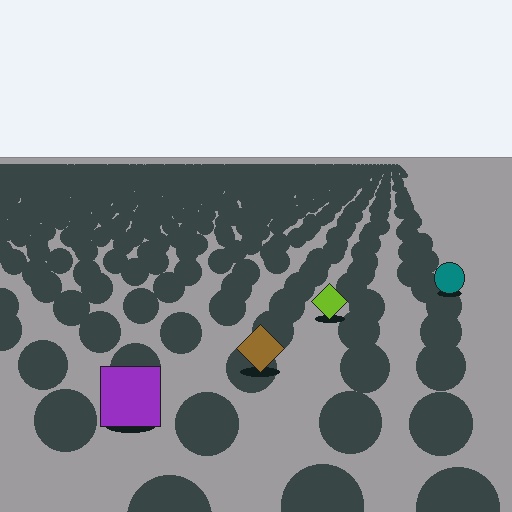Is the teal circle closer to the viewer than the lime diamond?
No. The lime diamond is closer — you can tell from the texture gradient: the ground texture is coarser near it.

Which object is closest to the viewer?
The purple square is closest. The texture marks near it are larger and more spread out.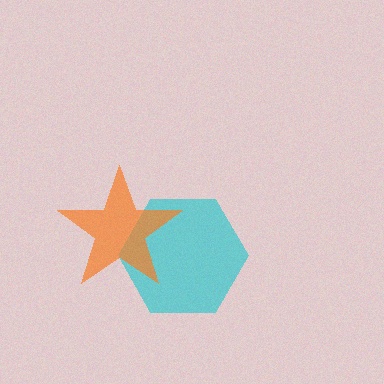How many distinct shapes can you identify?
There are 2 distinct shapes: a cyan hexagon, an orange star.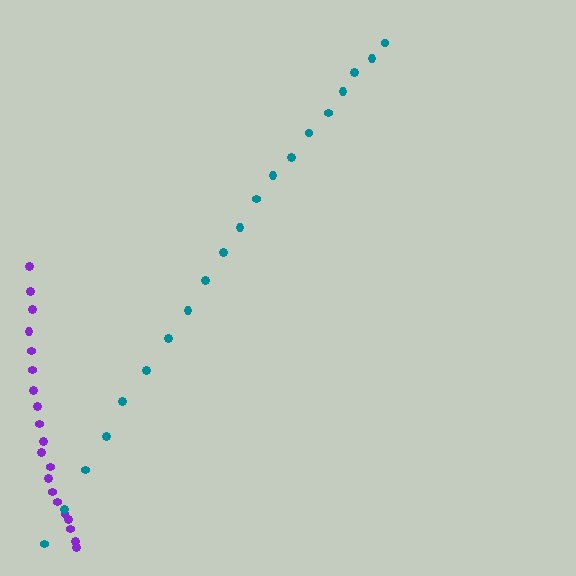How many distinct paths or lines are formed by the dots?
There are 2 distinct paths.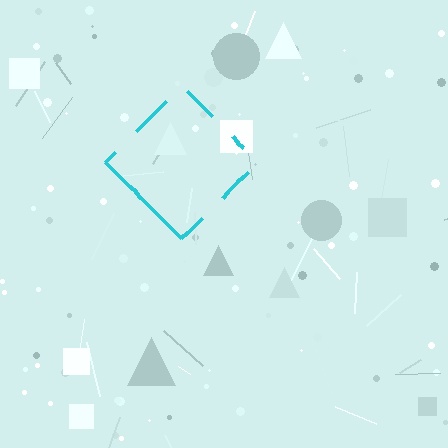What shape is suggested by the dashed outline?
The dashed outline suggests a diamond.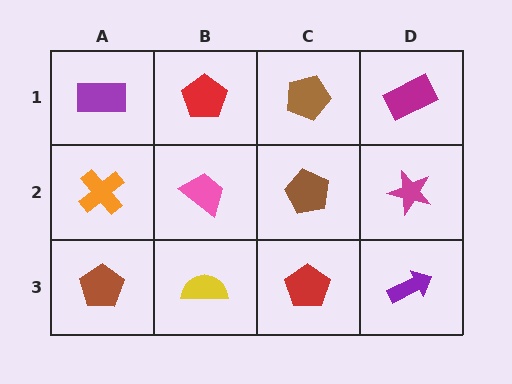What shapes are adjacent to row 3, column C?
A brown pentagon (row 2, column C), a yellow semicircle (row 3, column B), a purple arrow (row 3, column D).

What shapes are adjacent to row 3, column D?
A magenta star (row 2, column D), a red pentagon (row 3, column C).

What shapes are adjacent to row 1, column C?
A brown pentagon (row 2, column C), a red pentagon (row 1, column B), a magenta rectangle (row 1, column D).